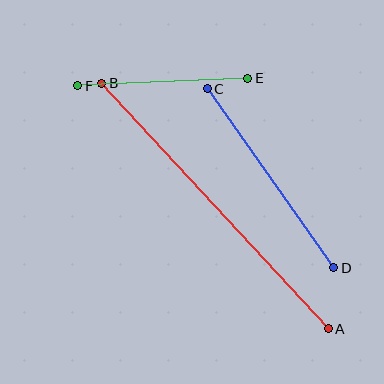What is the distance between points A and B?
The distance is approximately 334 pixels.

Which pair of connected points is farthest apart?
Points A and B are farthest apart.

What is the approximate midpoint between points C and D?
The midpoint is at approximately (271, 178) pixels.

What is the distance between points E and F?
The distance is approximately 170 pixels.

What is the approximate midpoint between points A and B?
The midpoint is at approximately (215, 206) pixels.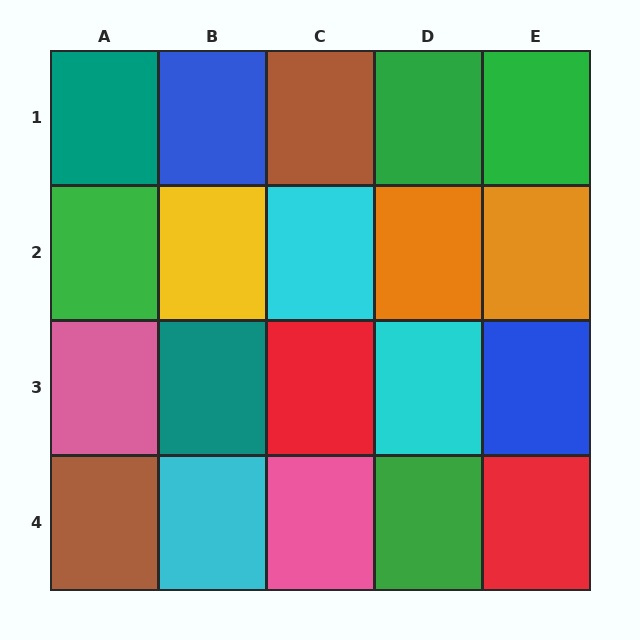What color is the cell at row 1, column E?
Green.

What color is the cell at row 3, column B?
Teal.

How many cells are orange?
2 cells are orange.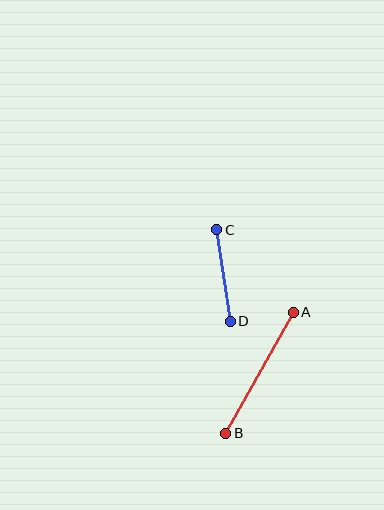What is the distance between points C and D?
The distance is approximately 93 pixels.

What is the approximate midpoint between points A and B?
The midpoint is at approximately (260, 373) pixels.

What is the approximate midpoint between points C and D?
The midpoint is at approximately (224, 276) pixels.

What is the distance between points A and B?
The distance is approximately 139 pixels.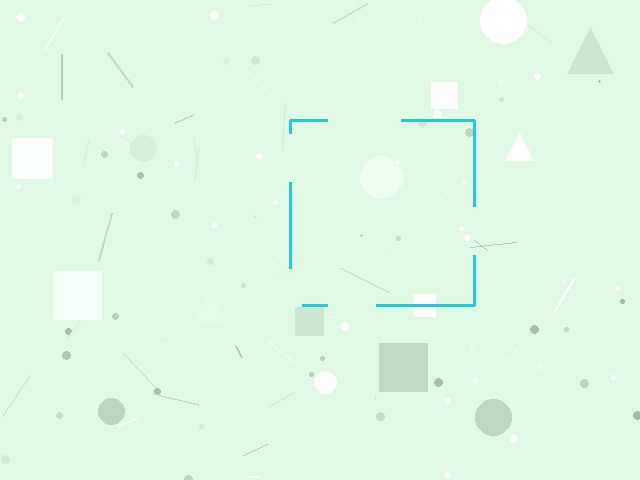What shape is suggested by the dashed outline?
The dashed outline suggests a square.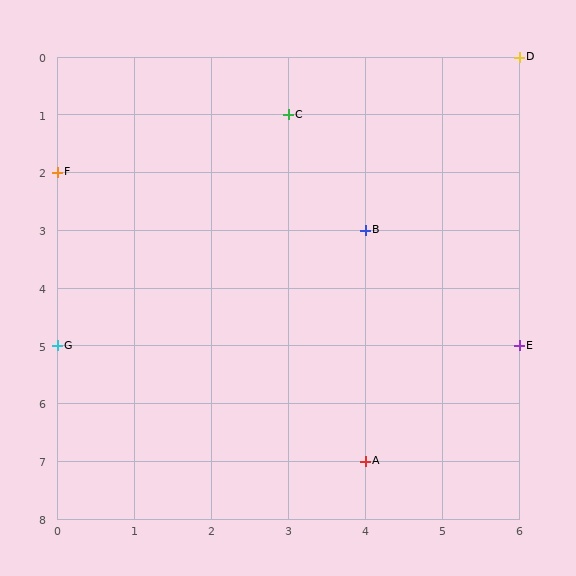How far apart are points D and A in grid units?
Points D and A are 2 columns and 7 rows apart (about 7.3 grid units diagonally).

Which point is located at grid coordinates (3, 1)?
Point C is at (3, 1).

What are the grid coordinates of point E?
Point E is at grid coordinates (6, 5).